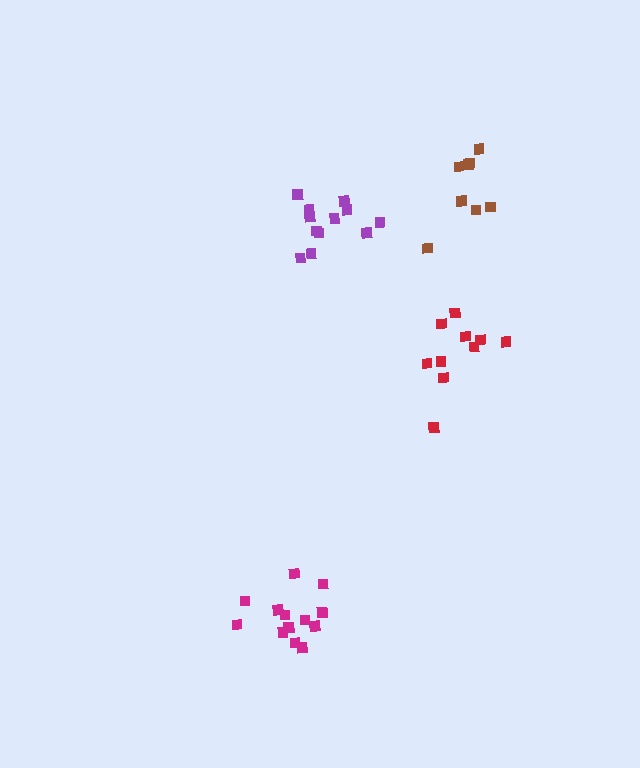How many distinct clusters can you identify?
There are 4 distinct clusters.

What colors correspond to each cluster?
The clusters are colored: magenta, purple, red, brown.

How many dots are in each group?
Group 1: 13 dots, Group 2: 12 dots, Group 3: 10 dots, Group 4: 8 dots (43 total).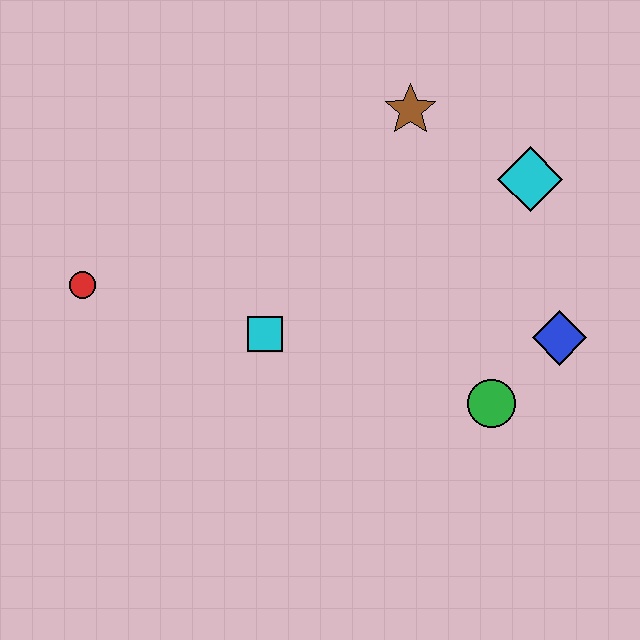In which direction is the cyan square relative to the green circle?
The cyan square is to the left of the green circle.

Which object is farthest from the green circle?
The red circle is farthest from the green circle.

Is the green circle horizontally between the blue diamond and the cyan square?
Yes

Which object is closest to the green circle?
The blue diamond is closest to the green circle.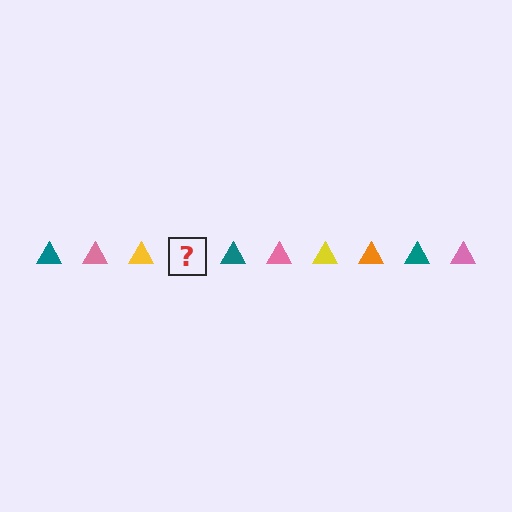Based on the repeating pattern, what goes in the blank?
The blank should be an orange triangle.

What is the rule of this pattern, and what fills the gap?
The rule is that the pattern cycles through teal, pink, yellow, orange triangles. The gap should be filled with an orange triangle.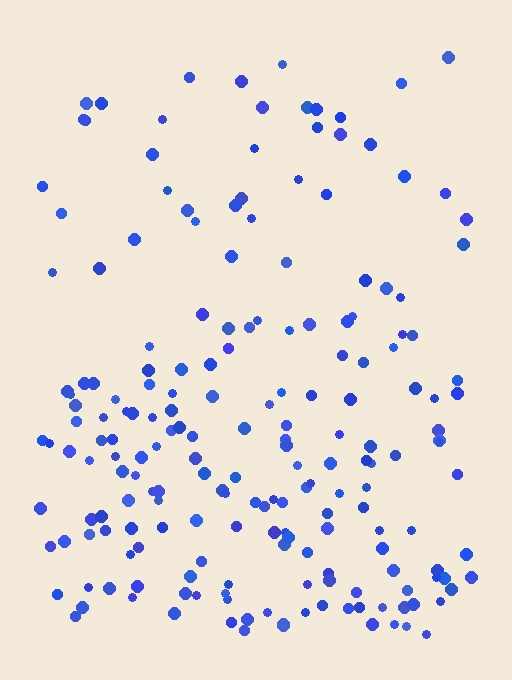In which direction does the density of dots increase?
From top to bottom, with the bottom side densest.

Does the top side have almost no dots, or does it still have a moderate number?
Still a moderate number, just noticeably fewer than the bottom.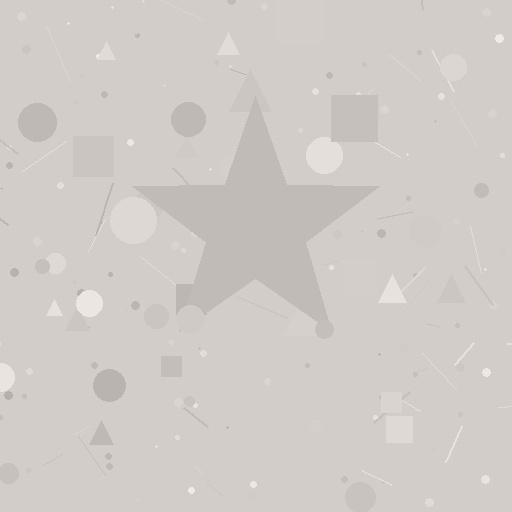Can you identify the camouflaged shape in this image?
The camouflaged shape is a star.